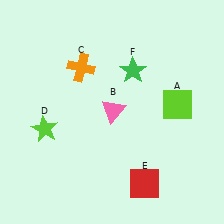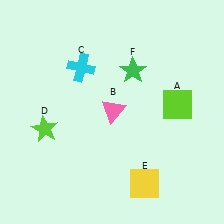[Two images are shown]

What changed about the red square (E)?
In Image 1, E is red. In Image 2, it changed to yellow.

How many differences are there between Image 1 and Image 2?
There are 2 differences between the two images.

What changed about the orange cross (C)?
In Image 1, C is orange. In Image 2, it changed to cyan.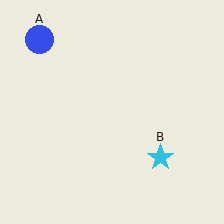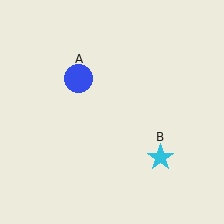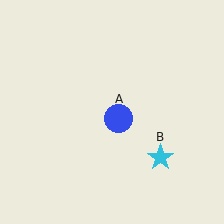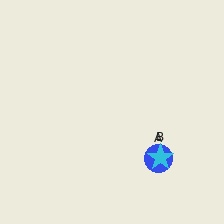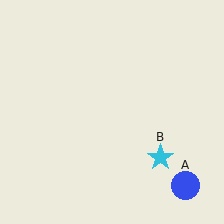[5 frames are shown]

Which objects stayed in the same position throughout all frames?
Cyan star (object B) remained stationary.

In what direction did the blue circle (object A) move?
The blue circle (object A) moved down and to the right.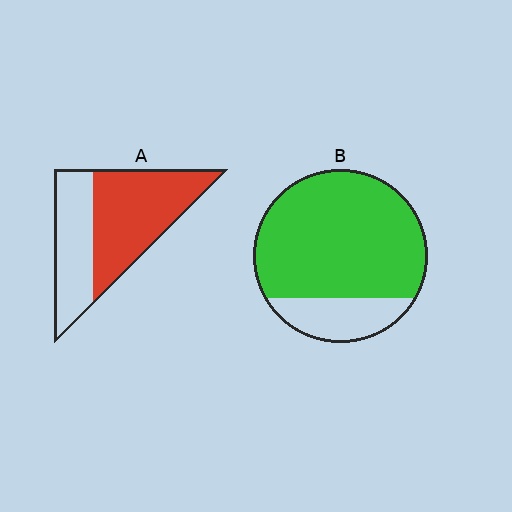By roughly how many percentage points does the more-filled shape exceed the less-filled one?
By roughly 20 percentage points (B over A).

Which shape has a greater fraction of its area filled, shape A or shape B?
Shape B.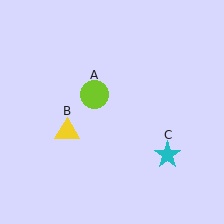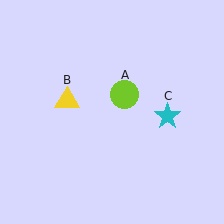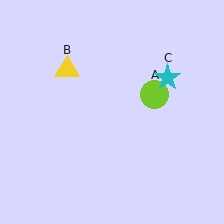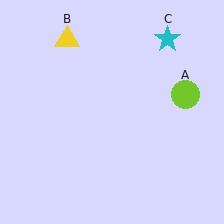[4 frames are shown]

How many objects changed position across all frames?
3 objects changed position: lime circle (object A), yellow triangle (object B), cyan star (object C).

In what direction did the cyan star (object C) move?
The cyan star (object C) moved up.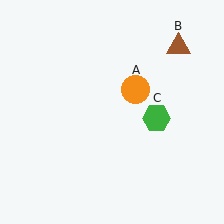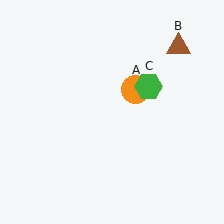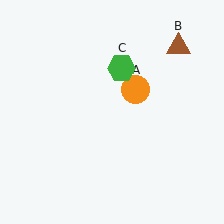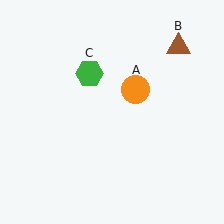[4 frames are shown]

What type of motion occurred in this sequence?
The green hexagon (object C) rotated counterclockwise around the center of the scene.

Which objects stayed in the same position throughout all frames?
Orange circle (object A) and brown triangle (object B) remained stationary.